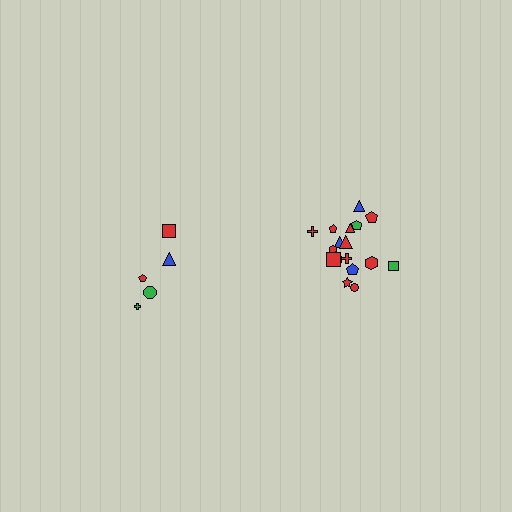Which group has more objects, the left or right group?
The right group.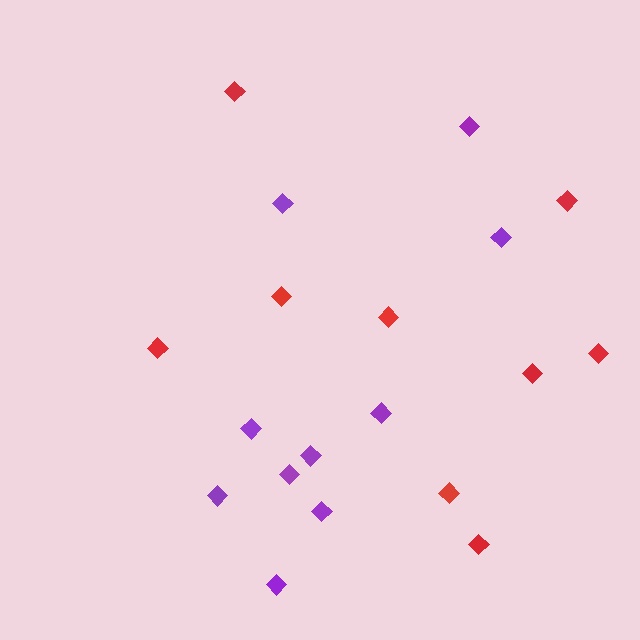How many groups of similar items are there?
There are 2 groups: one group of red diamonds (9) and one group of purple diamonds (10).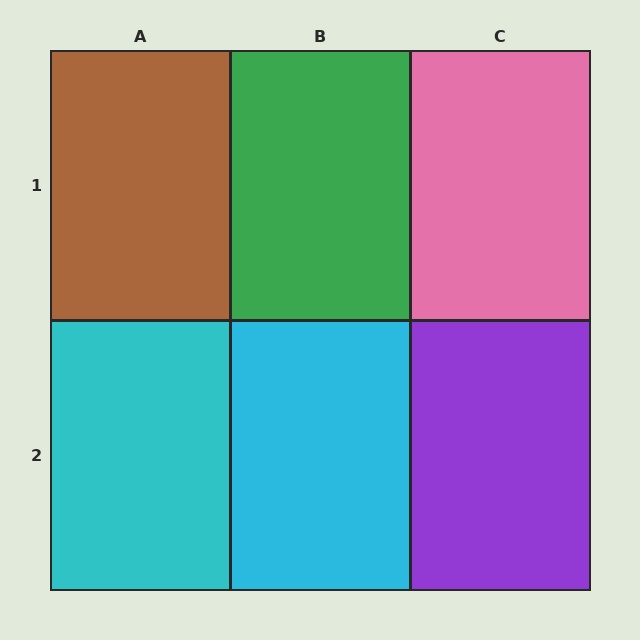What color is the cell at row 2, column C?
Purple.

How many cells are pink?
1 cell is pink.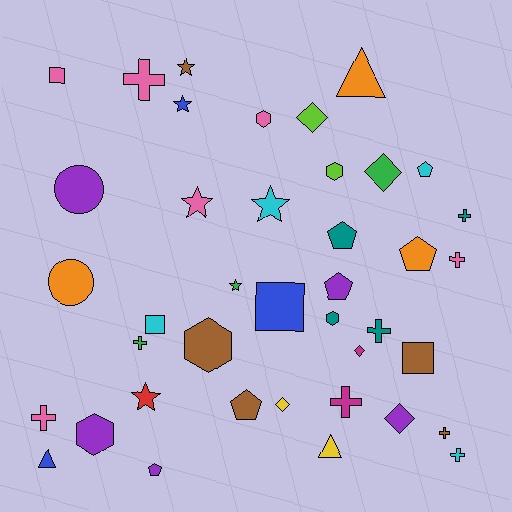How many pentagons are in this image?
There are 6 pentagons.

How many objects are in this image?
There are 40 objects.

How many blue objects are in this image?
There are 3 blue objects.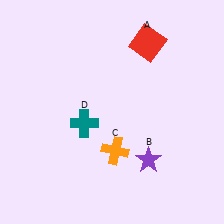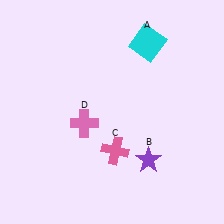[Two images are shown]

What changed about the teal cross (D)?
In Image 1, D is teal. In Image 2, it changed to pink.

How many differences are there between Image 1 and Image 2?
There are 3 differences between the two images.